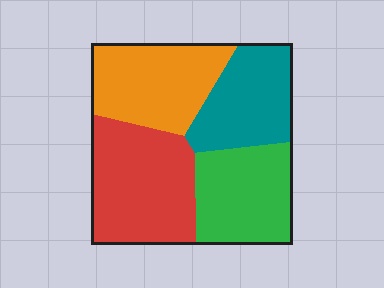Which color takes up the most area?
Red, at roughly 30%.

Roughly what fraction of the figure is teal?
Teal covers 21% of the figure.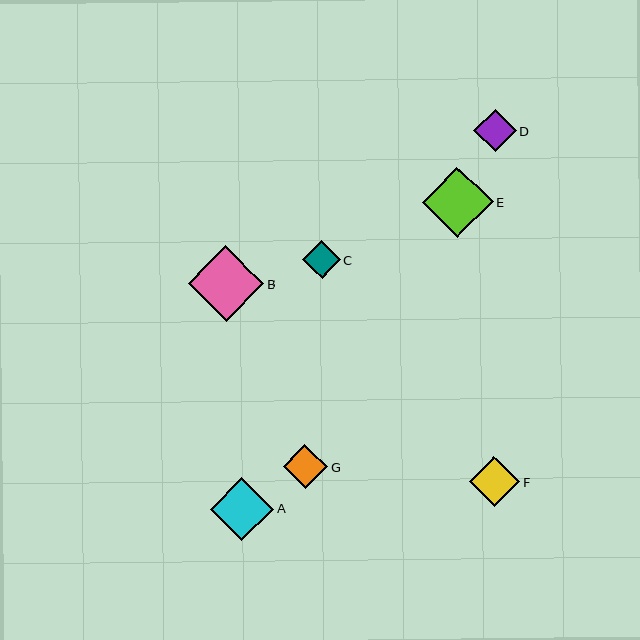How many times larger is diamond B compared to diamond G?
Diamond B is approximately 1.7 times the size of diamond G.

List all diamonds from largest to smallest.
From largest to smallest: B, E, A, F, G, D, C.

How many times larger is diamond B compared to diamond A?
Diamond B is approximately 1.2 times the size of diamond A.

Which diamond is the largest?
Diamond B is the largest with a size of approximately 76 pixels.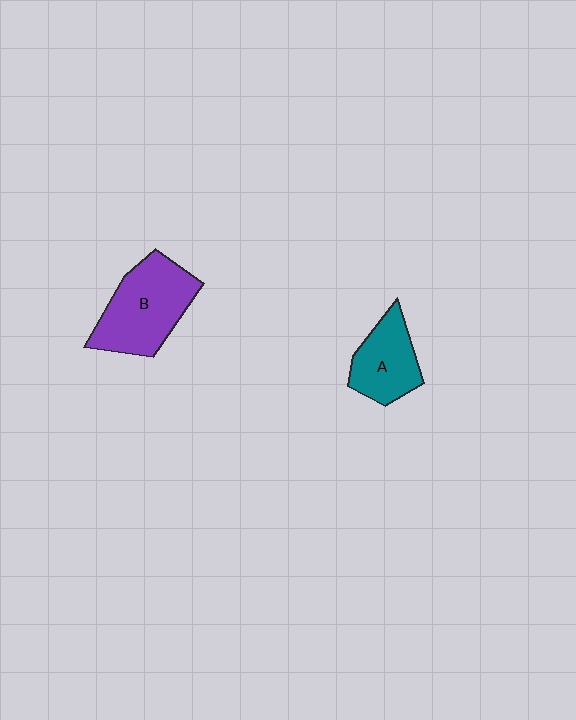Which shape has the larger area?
Shape B (purple).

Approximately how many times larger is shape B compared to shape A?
Approximately 1.5 times.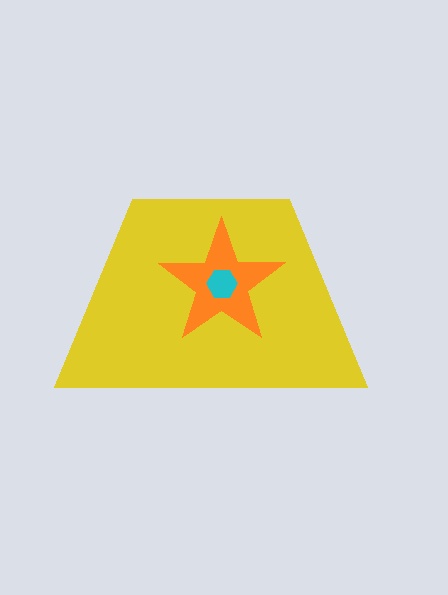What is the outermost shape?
The yellow trapezoid.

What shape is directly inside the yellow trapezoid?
The orange star.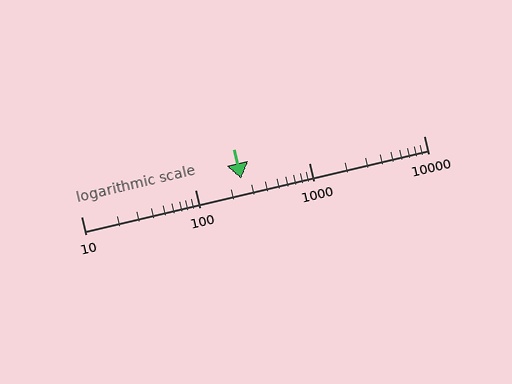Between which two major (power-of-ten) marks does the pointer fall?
The pointer is between 100 and 1000.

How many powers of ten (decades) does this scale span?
The scale spans 3 decades, from 10 to 10000.